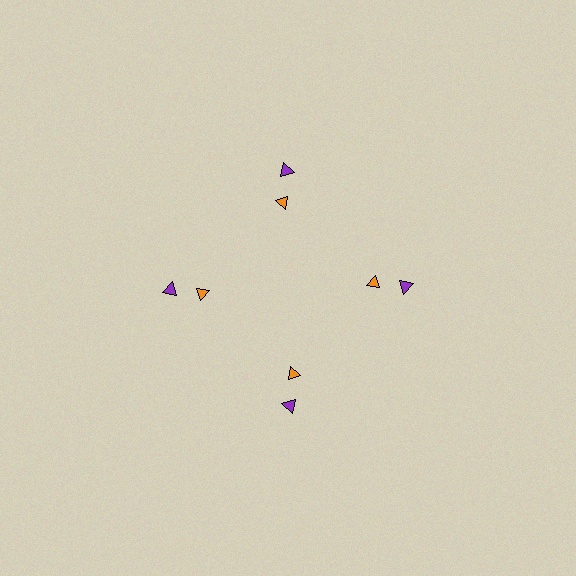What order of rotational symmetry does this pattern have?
This pattern has 4-fold rotational symmetry.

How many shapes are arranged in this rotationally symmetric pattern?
There are 8 shapes, arranged in 4 groups of 2.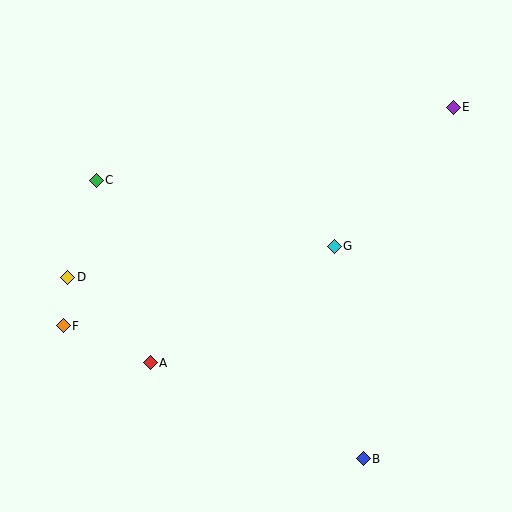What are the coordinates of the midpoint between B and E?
The midpoint between B and E is at (408, 283).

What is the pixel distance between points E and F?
The distance between E and F is 447 pixels.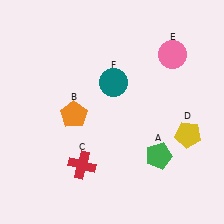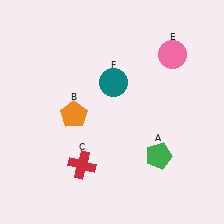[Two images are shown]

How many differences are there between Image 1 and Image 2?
There is 1 difference between the two images.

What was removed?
The yellow pentagon (D) was removed in Image 2.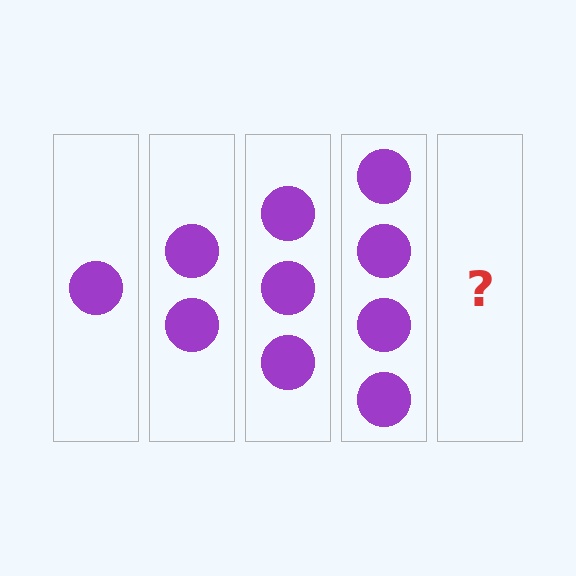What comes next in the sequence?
The next element should be 5 circles.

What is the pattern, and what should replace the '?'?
The pattern is that each step adds one more circle. The '?' should be 5 circles.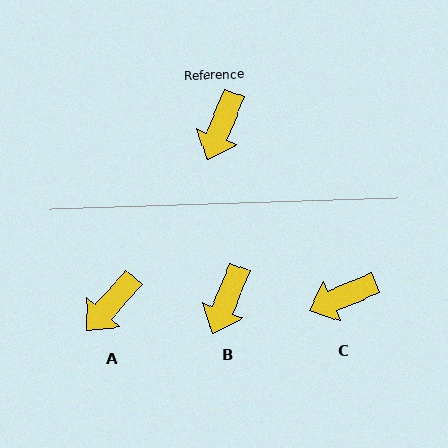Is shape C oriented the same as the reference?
No, it is off by about 45 degrees.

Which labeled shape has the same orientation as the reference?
B.